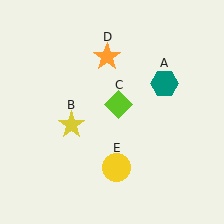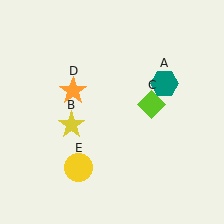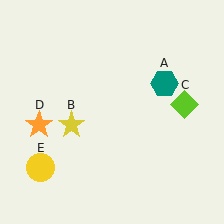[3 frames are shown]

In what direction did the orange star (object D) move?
The orange star (object D) moved down and to the left.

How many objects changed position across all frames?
3 objects changed position: lime diamond (object C), orange star (object D), yellow circle (object E).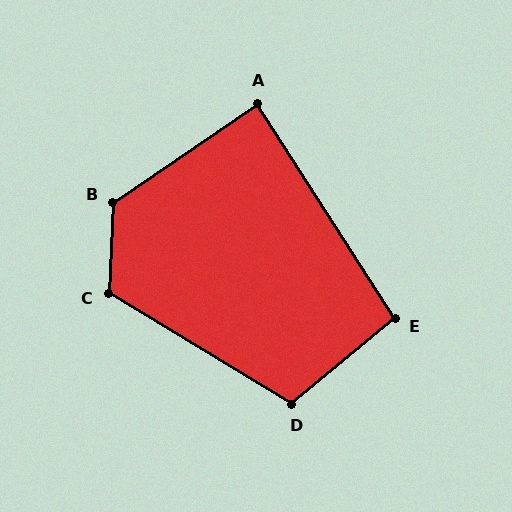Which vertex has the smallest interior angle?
A, at approximately 88 degrees.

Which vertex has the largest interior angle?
B, at approximately 127 degrees.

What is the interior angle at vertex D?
Approximately 109 degrees (obtuse).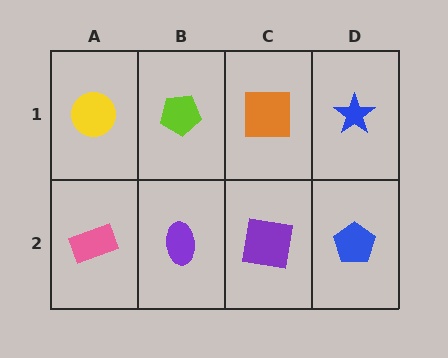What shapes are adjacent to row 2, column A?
A yellow circle (row 1, column A), a purple ellipse (row 2, column B).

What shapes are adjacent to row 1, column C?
A purple square (row 2, column C), a lime pentagon (row 1, column B), a blue star (row 1, column D).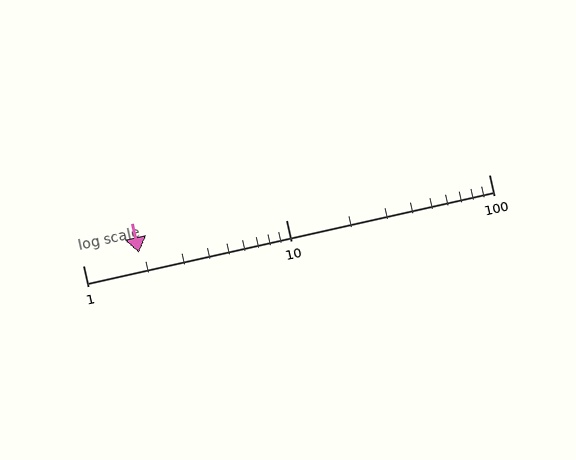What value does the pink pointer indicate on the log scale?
The pointer indicates approximately 1.9.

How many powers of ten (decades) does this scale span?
The scale spans 2 decades, from 1 to 100.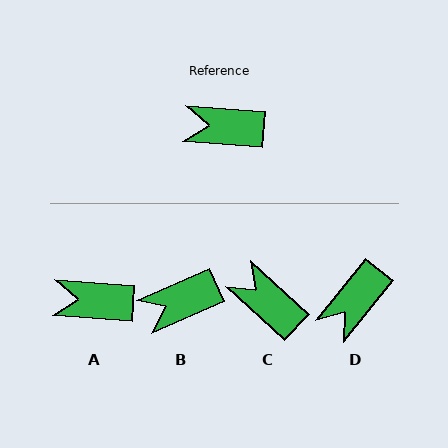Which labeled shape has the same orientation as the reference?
A.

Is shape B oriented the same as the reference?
No, it is off by about 27 degrees.